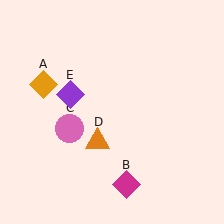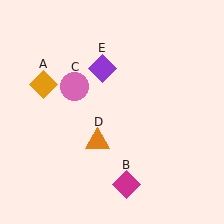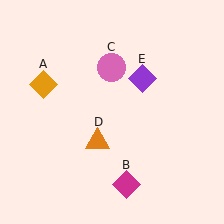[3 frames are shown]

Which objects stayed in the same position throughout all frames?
Orange diamond (object A) and magenta diamond (object B) and orange triangle (object D) remained stationary.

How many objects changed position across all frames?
2 objects changed position: pink circle (object C), purple diamond (object E).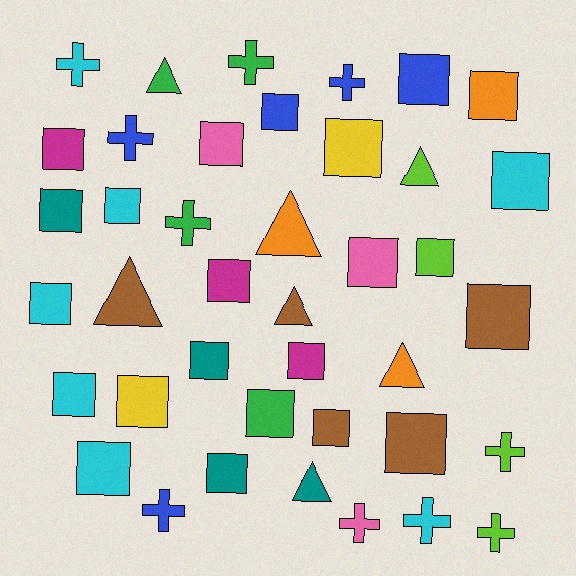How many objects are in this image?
There are 40 objects.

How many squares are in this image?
There are 23 squares.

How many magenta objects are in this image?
There are 3 magenta objects.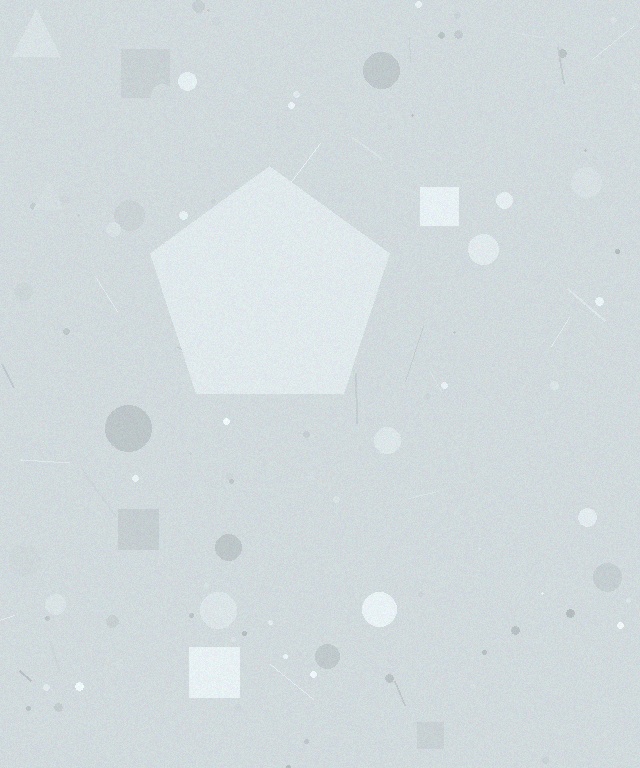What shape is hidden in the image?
A pentagon is hidden in the image.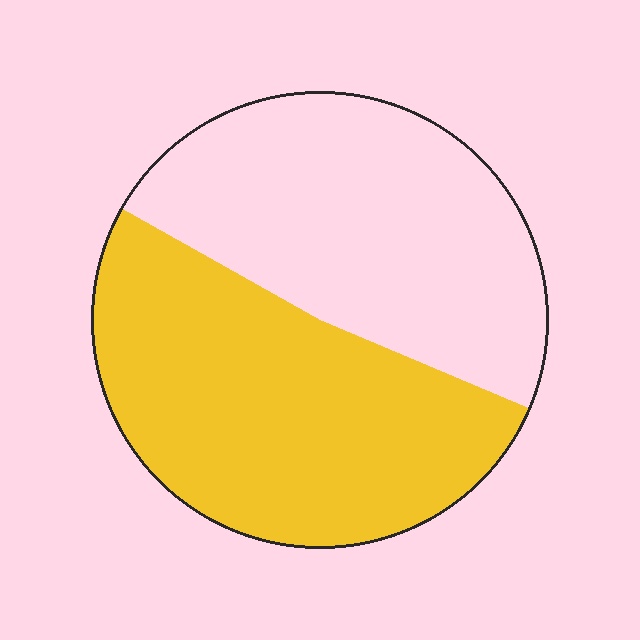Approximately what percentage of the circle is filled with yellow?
Approximately 50%.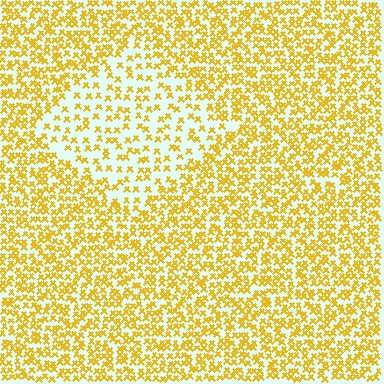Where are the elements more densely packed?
The elements are more densely packed outside the diamond boundary.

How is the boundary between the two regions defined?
The boundary is defined by a change in element density (approximately 2.0x ratio). All elements are the same color, size, and shape.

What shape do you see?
I see a diamond.